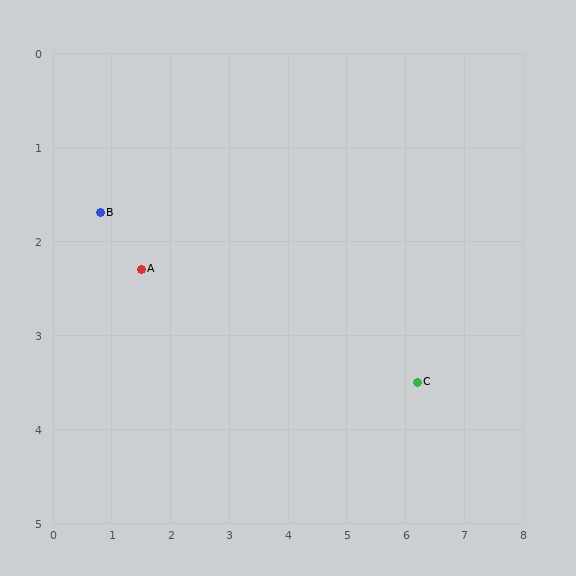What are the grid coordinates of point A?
Point A is at approximately (1.5, 2.3).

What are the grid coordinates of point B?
Point B is at approximately (0.8, 1.7).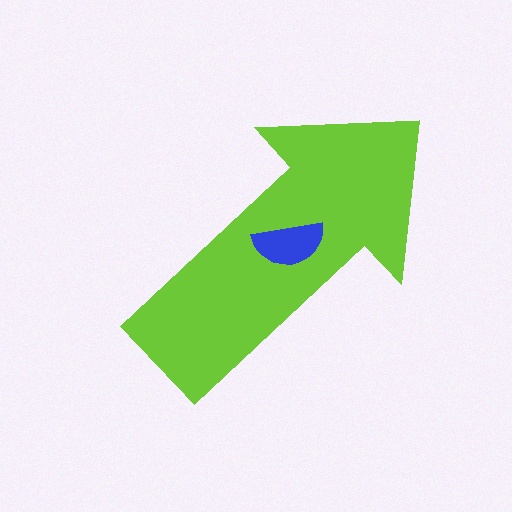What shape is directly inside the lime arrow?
The blue semicircle.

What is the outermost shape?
The lime arrow.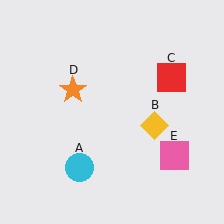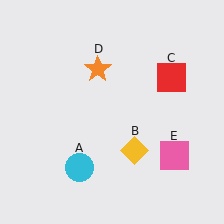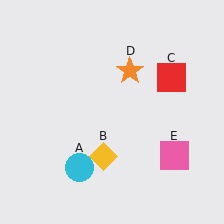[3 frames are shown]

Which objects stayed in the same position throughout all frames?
Cyan circle (object A) and red square (object C) and pink square (object E) remained stationary.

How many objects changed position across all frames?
2 objects changed position: yellow diamond (object B), orange star (object D).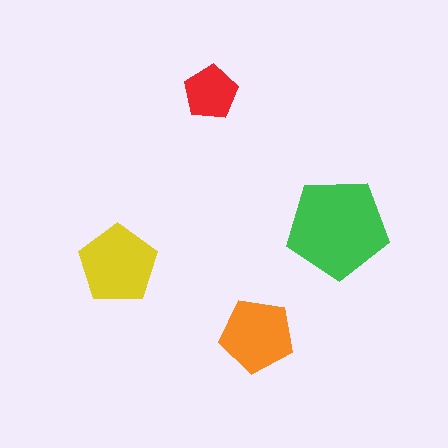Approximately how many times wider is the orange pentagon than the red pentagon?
About 1.5 times wider.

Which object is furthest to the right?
The green pentagon is rightmost.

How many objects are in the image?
There are 4 objects in the image.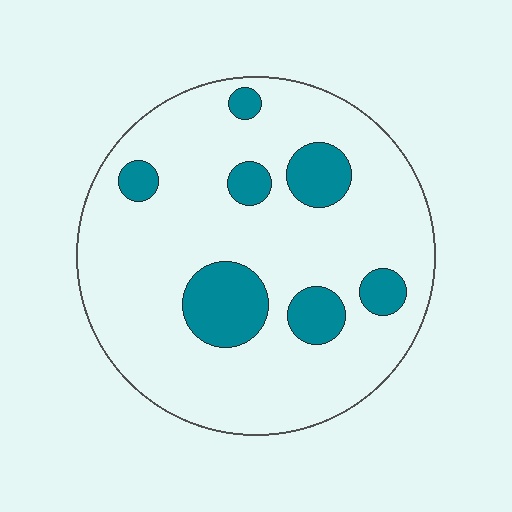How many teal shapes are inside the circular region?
7.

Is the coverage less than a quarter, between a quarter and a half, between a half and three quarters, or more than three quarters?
Less than a quarter.